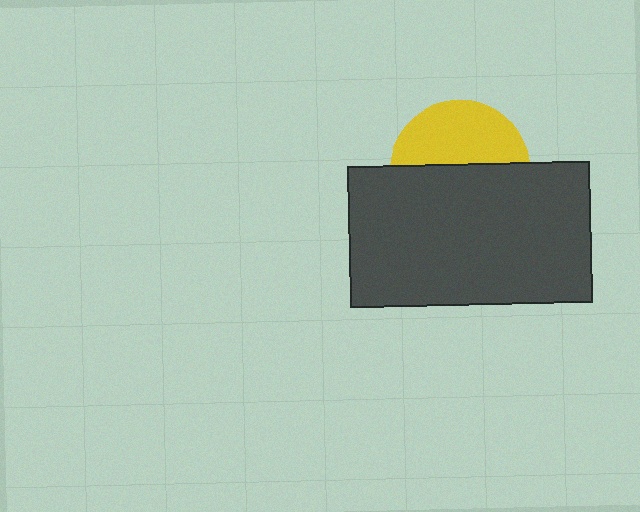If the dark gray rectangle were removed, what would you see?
You would see the complete yellow circle.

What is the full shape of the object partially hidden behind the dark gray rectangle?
The partially hidden object is a yellow circle.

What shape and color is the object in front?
The object in front is a dark gray rectangle.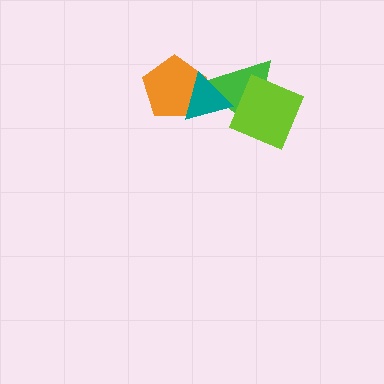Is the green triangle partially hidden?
Yes, it is partially covered by another shape.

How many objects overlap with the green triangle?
3 objects overlap with the green triangle.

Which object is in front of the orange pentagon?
The teal triangle is in front of the orange pentagon.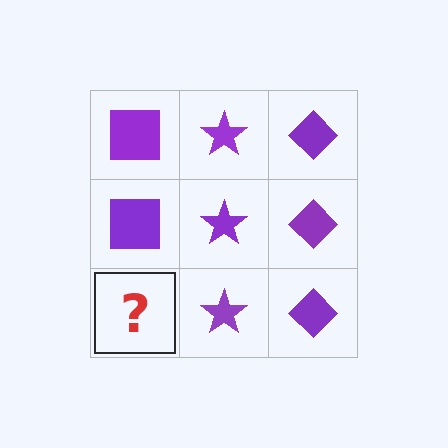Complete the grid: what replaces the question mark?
The question mark should be replaced with a purple square.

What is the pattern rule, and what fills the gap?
The rule is that each column has a consistent shape. The gap should be filled with a purple square.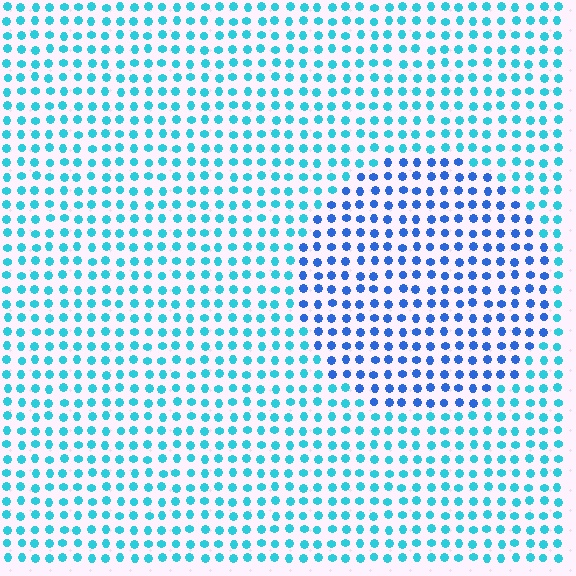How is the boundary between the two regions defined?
The boundary is defined purely by a slight shift in hue (about 35 degrees). Spacing, size, and orientation are identical on both sides.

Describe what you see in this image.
The image is filled with small cyan elements in a uniform arrangement. A circle-shaped region is visible where the elements are tinted to a slightly different hue, forming a subtle color boundary.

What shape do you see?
I see a circle.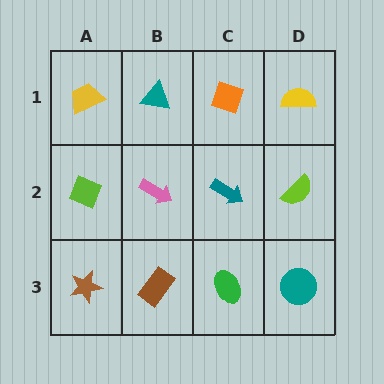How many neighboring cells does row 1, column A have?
2.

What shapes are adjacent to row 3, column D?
A lime semicircle (row 2, column D), a green ellipse (row 3, column C).